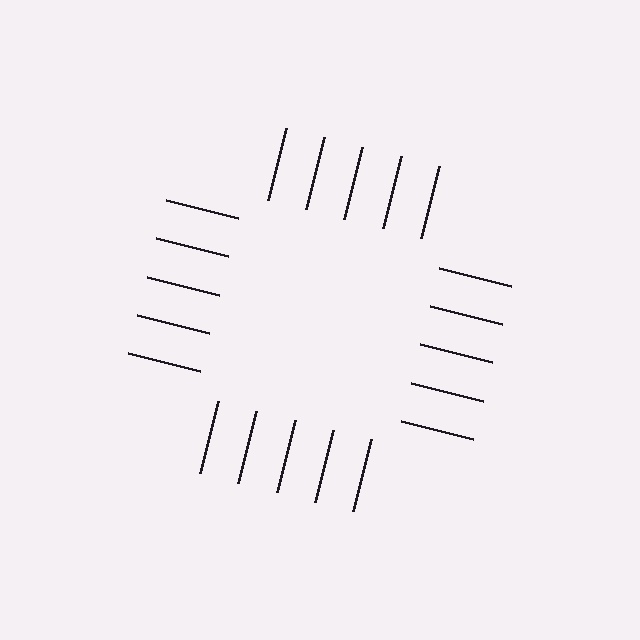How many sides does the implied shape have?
4 sides — the line-ends trace a square.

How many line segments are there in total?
20 — 5 along each of the 4 edges.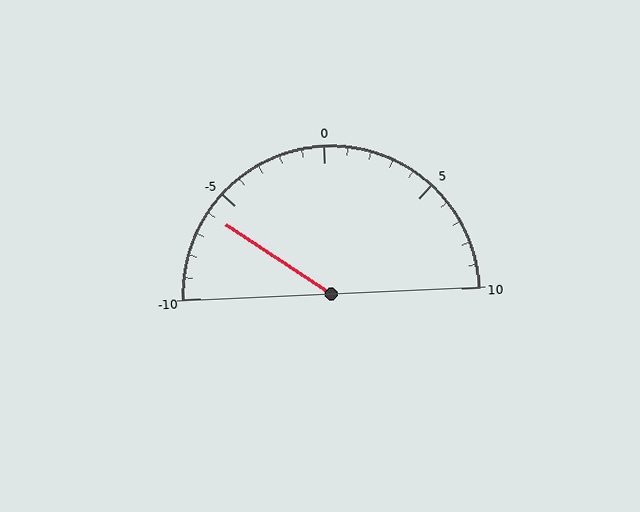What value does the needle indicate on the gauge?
The needle indicates approximately -6.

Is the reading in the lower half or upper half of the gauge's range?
The reading is in the lower half of the range (-10 to 10).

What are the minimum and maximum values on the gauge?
The gauge ranges from -10 to 10.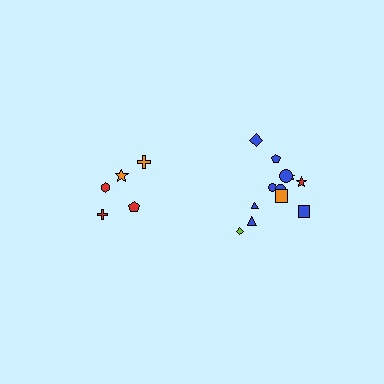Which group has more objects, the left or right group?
The right group.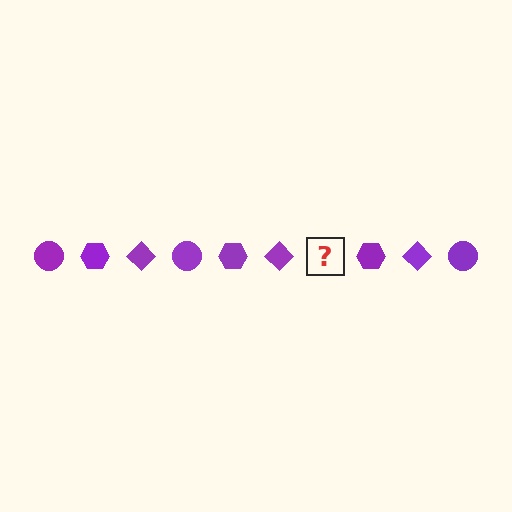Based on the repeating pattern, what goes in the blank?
The blank should be a purple circle.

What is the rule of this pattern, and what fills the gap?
The rule is that the pattern cycles through circle, hexagon, diamond shapes in purple. The gap should be filled with a purple circle.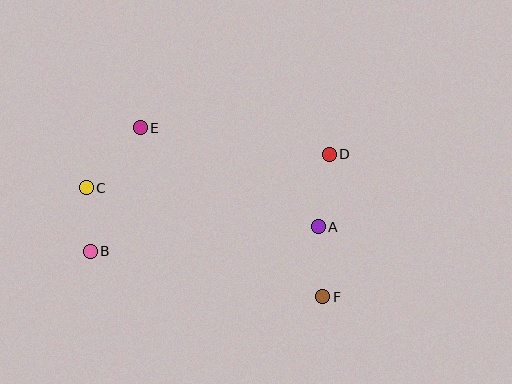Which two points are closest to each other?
Points B and C are closest to each other.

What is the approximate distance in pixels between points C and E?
The distance between C and E is approximately 81 pixels.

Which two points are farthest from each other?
Points C and F are farthest from each other.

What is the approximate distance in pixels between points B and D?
The distance between B and D is approximately 258 pixels.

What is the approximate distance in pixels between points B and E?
The distance between B and E is approximately 133 pixels.